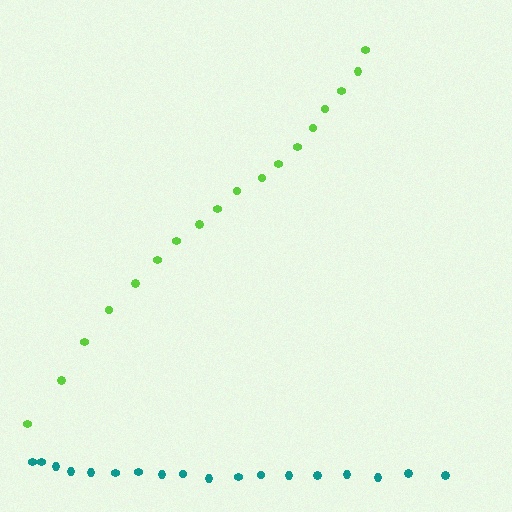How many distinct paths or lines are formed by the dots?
There are 2 distinct paths.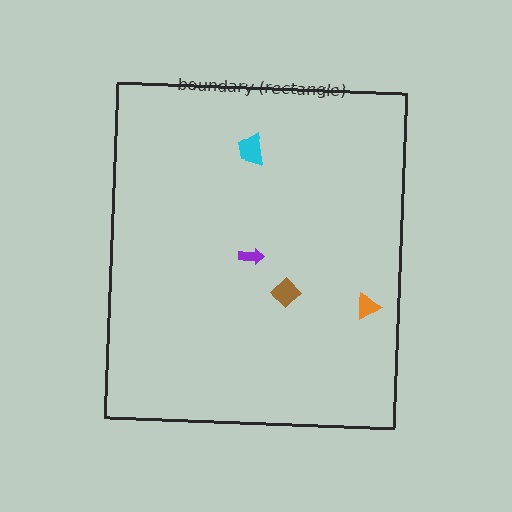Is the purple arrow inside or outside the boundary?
Inside.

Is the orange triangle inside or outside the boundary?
Inside.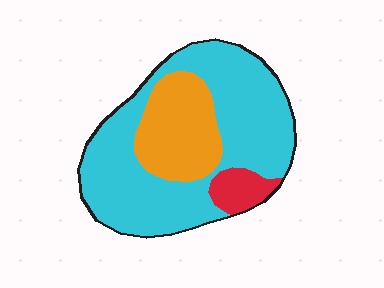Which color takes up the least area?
Red, at roughly 10%.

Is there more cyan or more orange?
Cyan.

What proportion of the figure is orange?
Orange covers about 25% of the figure.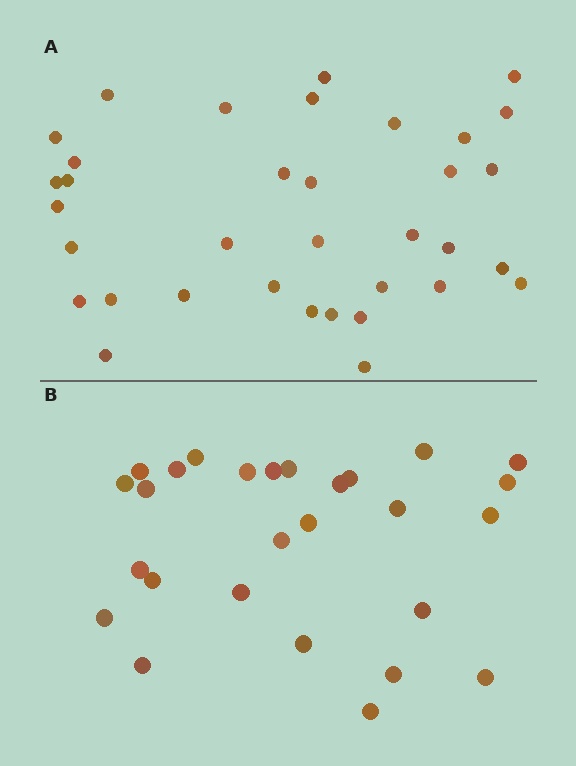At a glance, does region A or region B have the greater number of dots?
Region A (the top region) has more dots.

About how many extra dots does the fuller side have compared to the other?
Region A has roughly 8 or so more dots than region B.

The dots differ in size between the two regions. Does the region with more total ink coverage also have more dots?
No. Region B has more total ink coverage because its dots are larger, but region A actually contains more individual dots. Total area can be misleading — the number of items is what matters here.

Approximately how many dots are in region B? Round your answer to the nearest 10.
About 30 dots. (The exact count is 27, which rounds to 30.)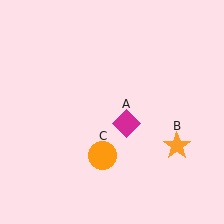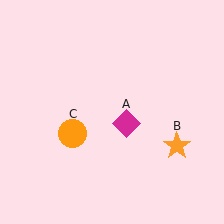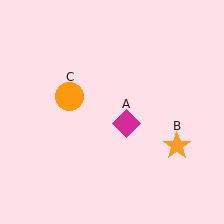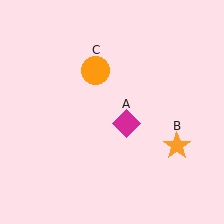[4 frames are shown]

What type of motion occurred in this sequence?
The orange circle (object C) rotated clockwise around the center of the scene.